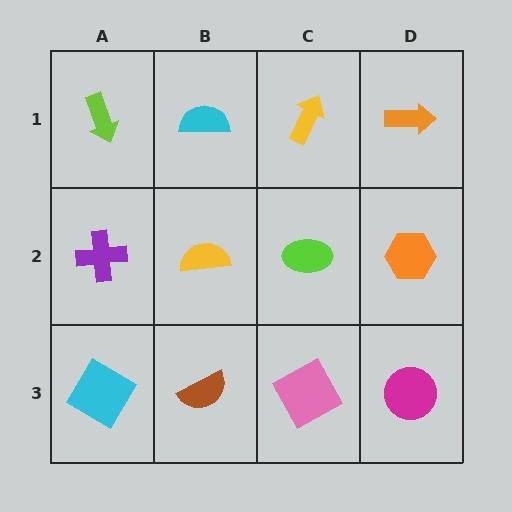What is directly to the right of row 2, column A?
A yellow semicircle.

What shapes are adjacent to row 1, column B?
A yellow semicircle (row 2, column B), a lime arrow (row 1, column A), a yellow arrow (row 1, column C).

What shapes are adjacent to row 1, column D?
An orange hexagon (row 2, column D), a yellow arrow (row 1, column C).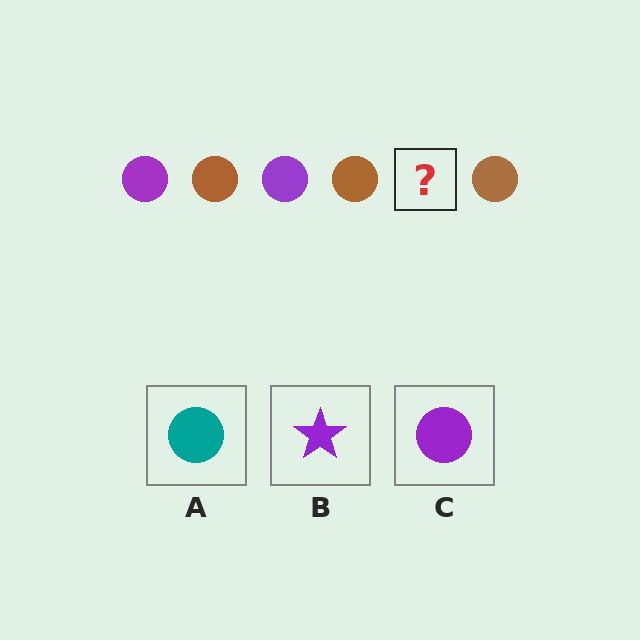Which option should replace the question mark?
Option C.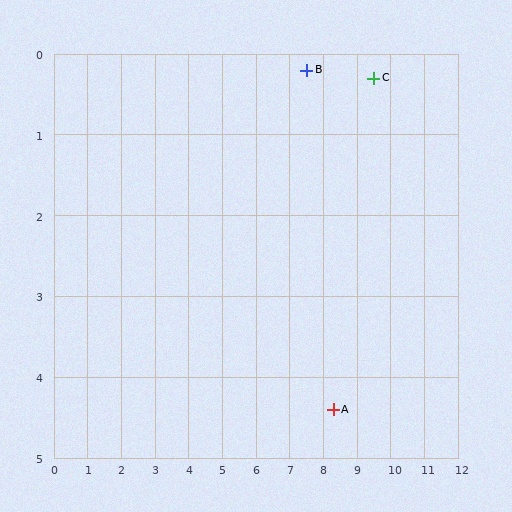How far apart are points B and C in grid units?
Points B and C are about 2.0 grid units apart.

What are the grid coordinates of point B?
Point B is at approximately (7.5, 0.2).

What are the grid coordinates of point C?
Point C is at approximately (9.5, 0.3).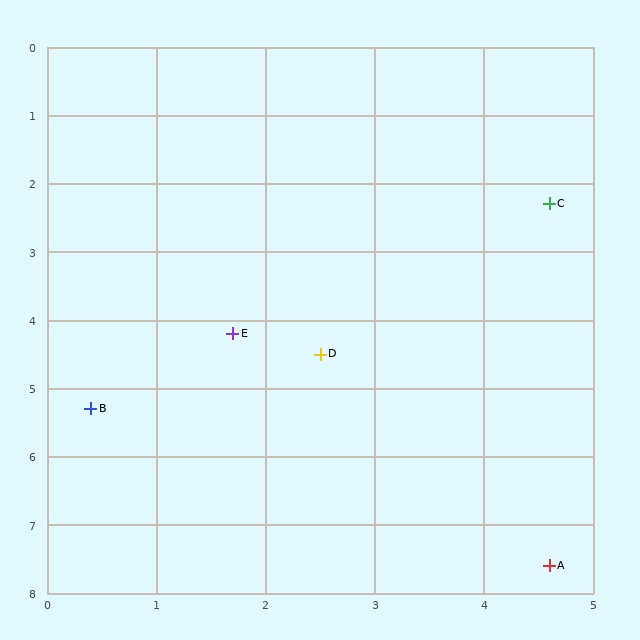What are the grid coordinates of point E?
Point E is at approximately (1.7, 4.2).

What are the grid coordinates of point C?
Point C is at approximately (4.6, 2.3).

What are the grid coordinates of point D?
Point D is at approximately (2.5, 4.5).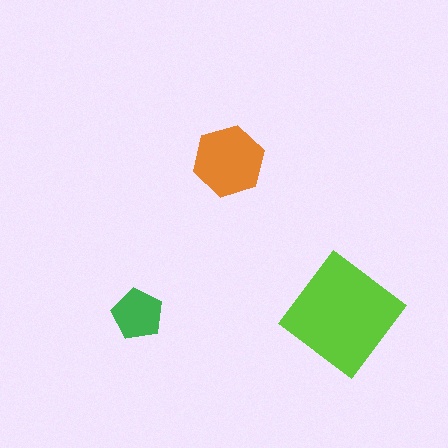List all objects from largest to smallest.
The lime diamond, the orange hexagon, the green pentagon.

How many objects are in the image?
There are 3 objects in the image.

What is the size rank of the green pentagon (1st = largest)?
3rd.